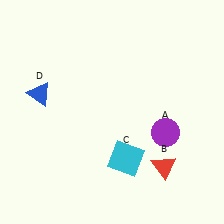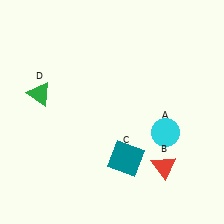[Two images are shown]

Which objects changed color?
A changed from purple to cyan. C changed from cyan to teal. D changed from blue to green.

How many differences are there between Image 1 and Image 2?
There are 3 differences between the two images.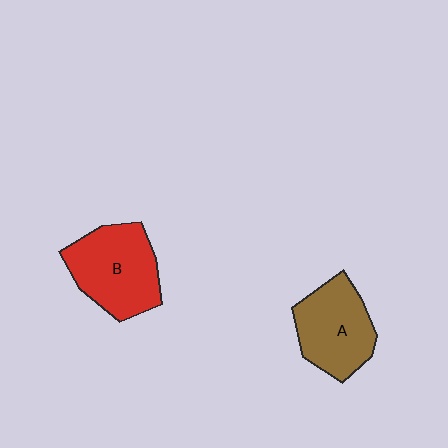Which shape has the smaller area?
Shape A (brown).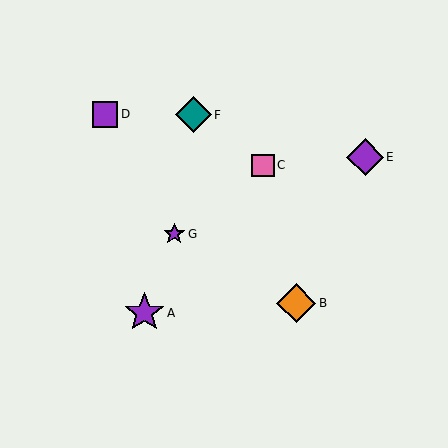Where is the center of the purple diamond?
The center of the purple diamond is at (365, 157).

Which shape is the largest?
The purple star (labeled A) is the largest.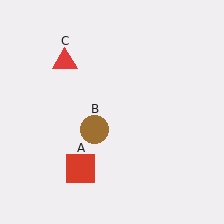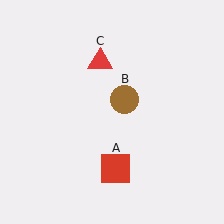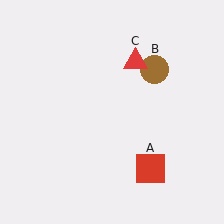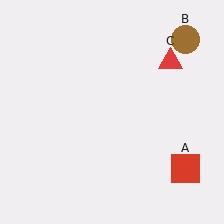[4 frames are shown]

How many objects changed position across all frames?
3 objects changed position: red square (object A), brown circle (object B), red triangle (object C).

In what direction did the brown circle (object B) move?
The brown circle (object B) moved up and to the right.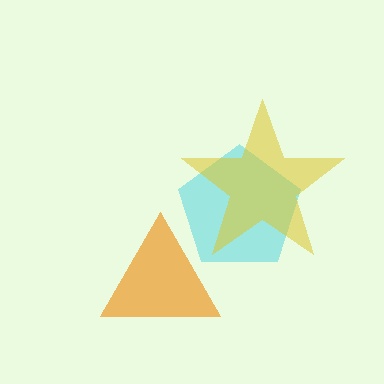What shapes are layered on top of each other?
The layered shapes are: a cyan pentagon, an orange triangle, a yellow star.